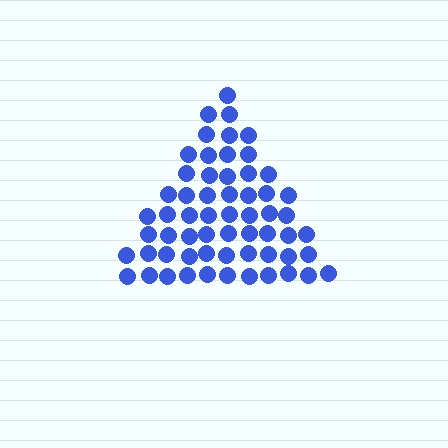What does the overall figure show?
The overall figure shows a triangle.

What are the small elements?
The small elements are circles.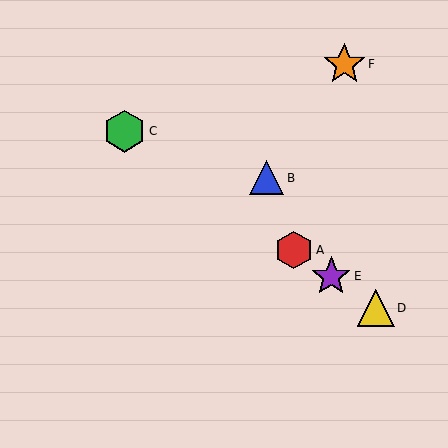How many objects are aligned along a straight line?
4 objects (A, C, D, E) are aligned along a straight line.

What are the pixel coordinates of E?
Object E is at (331, 276).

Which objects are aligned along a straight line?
Objects A, C, D, E are aligned along a straight line.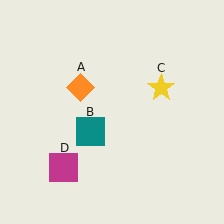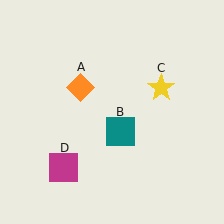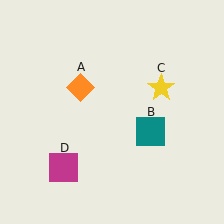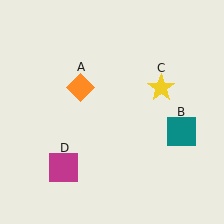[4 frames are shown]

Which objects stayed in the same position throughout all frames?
Orange diamond (object A) and yellow star (object C) and magenta square (object D) remained stationary.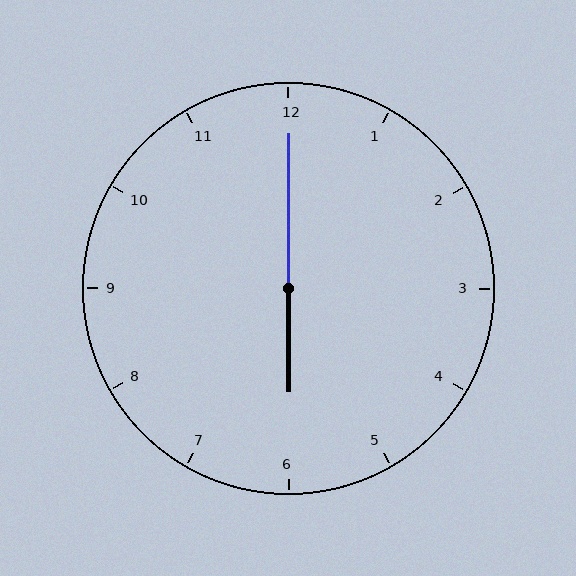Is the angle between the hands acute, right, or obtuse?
It is obtuse.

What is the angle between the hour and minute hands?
Approximately 180 degrees.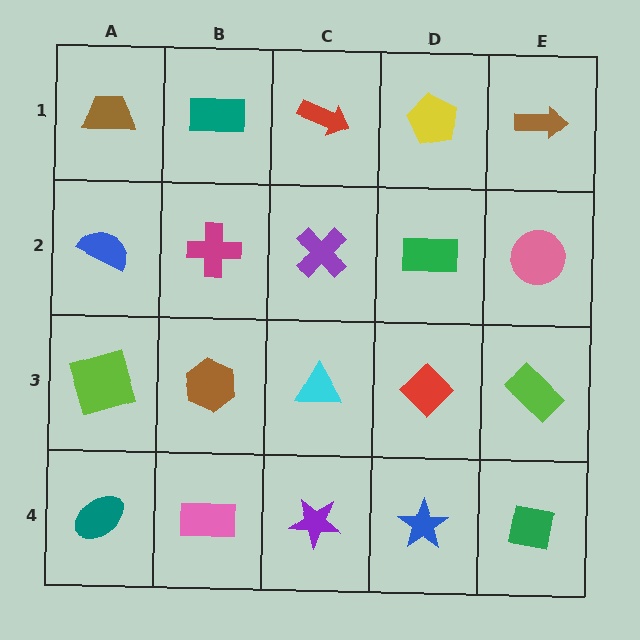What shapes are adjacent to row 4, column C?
A cyan triangle (row 3, column C), a pink rectangle (row 4, column B), a blue star (row 4, column D).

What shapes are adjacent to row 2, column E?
A brown arrow (row 1, column E), a lime rectangle (row 3, column E), a green rectangle (row 2, column D).